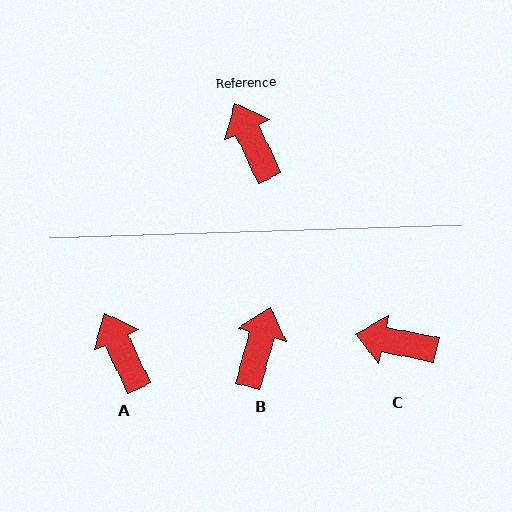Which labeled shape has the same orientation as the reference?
A.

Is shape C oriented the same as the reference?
No, it is off by about 54 degrees.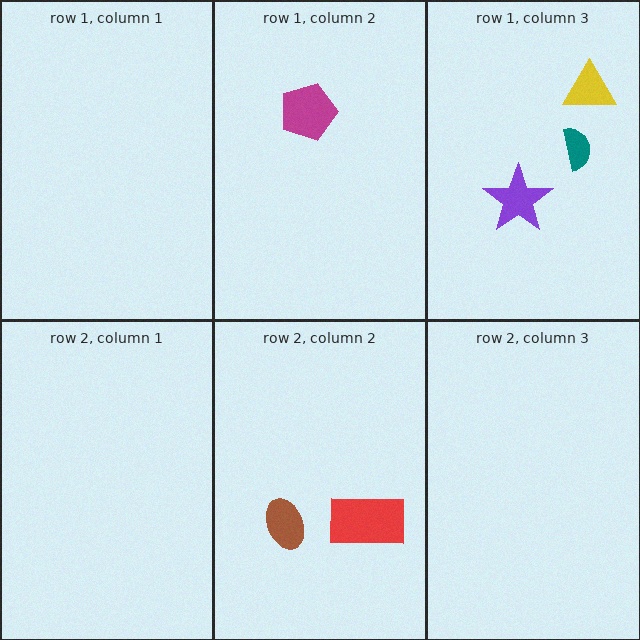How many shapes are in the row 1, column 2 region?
1.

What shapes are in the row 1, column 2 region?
The magenta pentagon.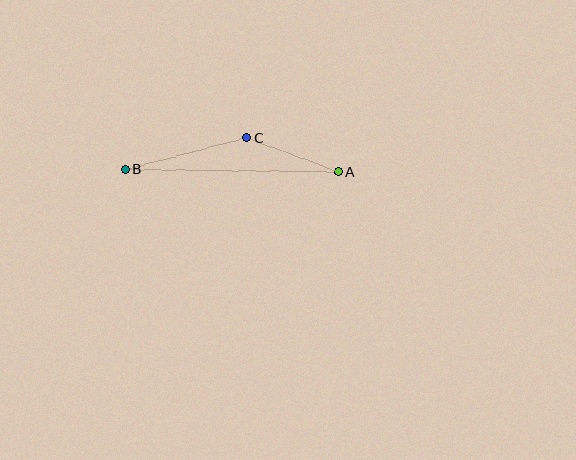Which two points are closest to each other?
Points A and C are closest to each other.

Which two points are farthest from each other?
Points A and B are farthest from each other.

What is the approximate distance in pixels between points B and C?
The distance between B and C is approximately 126 pixels.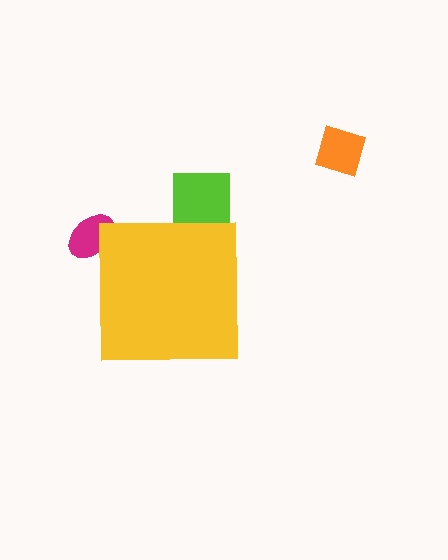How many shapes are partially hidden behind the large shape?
2 shapes are partially hidden.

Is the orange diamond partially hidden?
No, the orange diamond is fully visible.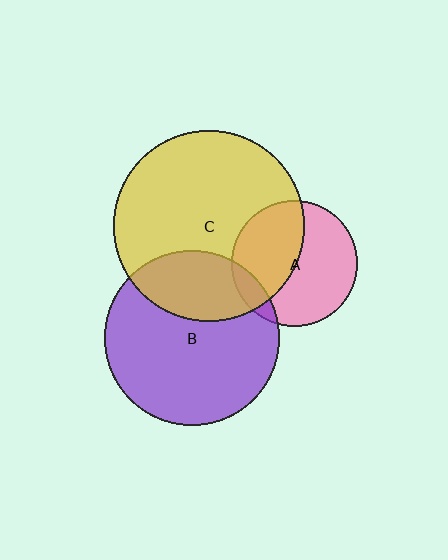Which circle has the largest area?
Circle C (yellow).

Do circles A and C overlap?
Yes.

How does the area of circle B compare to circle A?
Approximately 1.9 times.